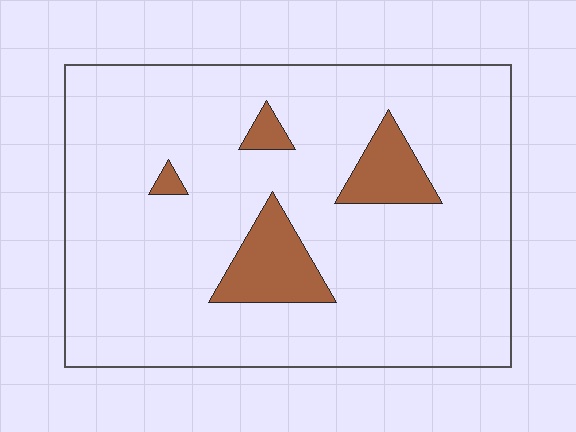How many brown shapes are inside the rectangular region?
4.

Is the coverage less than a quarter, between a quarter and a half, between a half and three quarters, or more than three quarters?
Less than a quarter.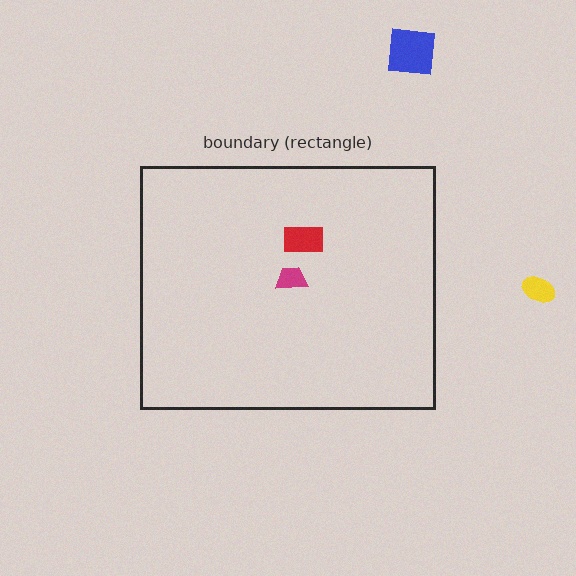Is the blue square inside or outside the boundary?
Outside.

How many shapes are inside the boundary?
2 inside, 2 outside.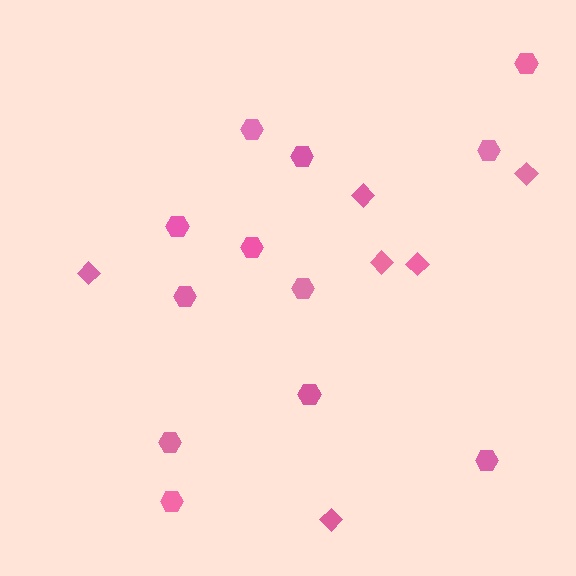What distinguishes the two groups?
There are 2 groups: one group of hexagons (12) and one group of diamonds (6).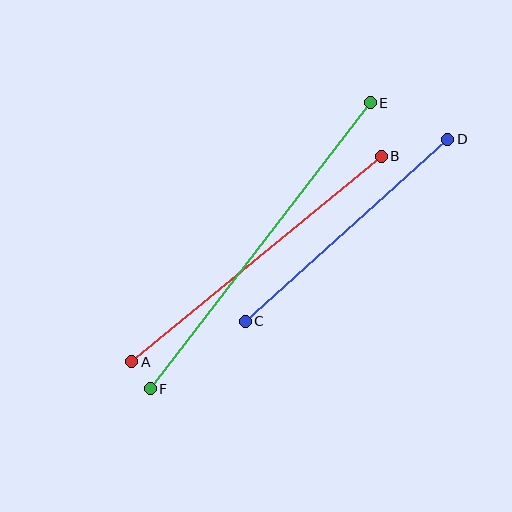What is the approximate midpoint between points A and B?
The midpoint is at approximately (256, 259) pixels.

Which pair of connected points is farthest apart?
Points E and F are farthest apart.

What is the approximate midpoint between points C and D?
The midpoint is at approximately (347, 230) pixels.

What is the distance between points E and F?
The distance is approximately 361 pixels.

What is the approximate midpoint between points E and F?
The midpoint is at approximately (260, 246) pixels.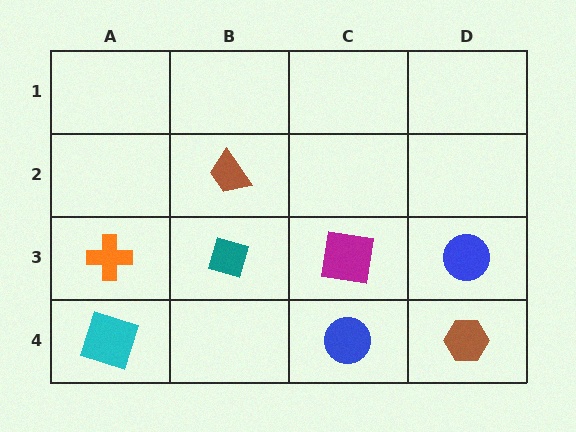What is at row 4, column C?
A blue circle.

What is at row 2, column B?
A brown trapezoid.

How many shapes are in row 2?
1 shape.